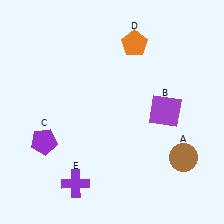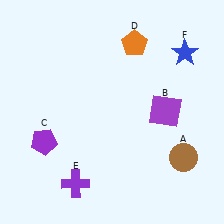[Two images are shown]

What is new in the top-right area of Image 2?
A blue star (F) was added in the top-right area of Image 2.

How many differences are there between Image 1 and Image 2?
There is 1 difference between the two images.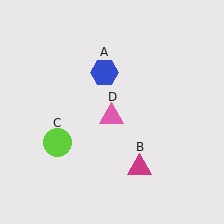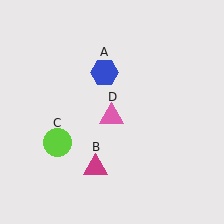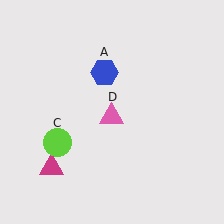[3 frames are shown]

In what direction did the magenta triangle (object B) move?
The magenta triangle (object B) moved left.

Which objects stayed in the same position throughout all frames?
Blue hexagon (object A) and lime circle (object C) and pink triangle (object D) remained stationary.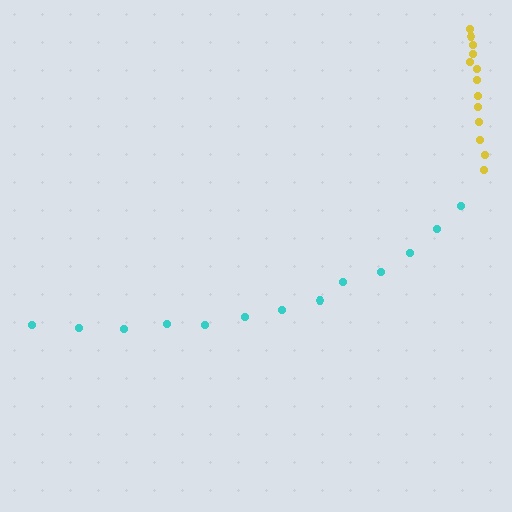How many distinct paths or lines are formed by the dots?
There are 2 distinct paths.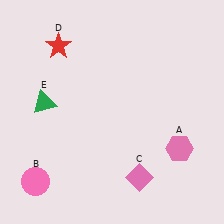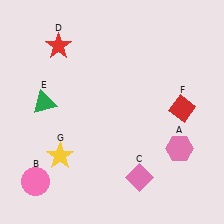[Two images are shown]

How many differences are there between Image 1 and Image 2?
There are 2 differences between the two images.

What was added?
A red diamond (F), a yellow star (G) were added in Image 2.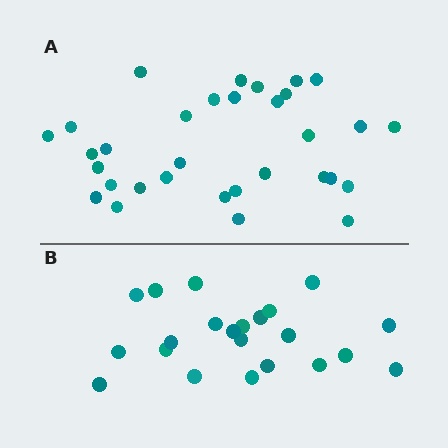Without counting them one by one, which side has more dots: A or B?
Region A (the top region) has more dots.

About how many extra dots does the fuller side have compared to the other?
Region A has roughly 10 or so more dots than region B.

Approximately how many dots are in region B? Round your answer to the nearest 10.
About 20 dots. (The exact count is 22, which rounds to 20.)